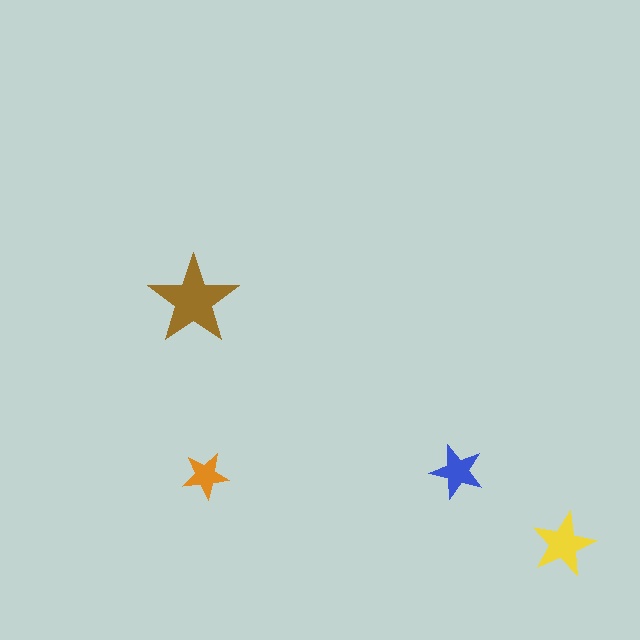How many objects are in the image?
There are 4 objects in the image.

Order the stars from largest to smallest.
the brown one, the yellow one, the blue one, the orange one.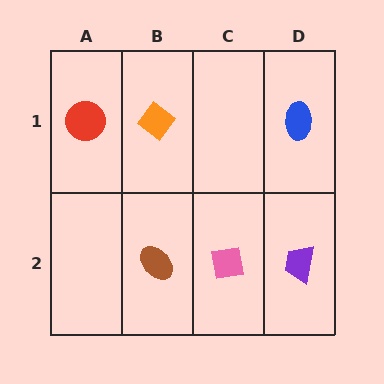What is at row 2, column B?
A brown ellipse.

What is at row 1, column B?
An orange diamond.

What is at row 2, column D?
A purple trapezoid.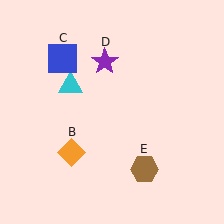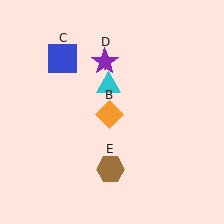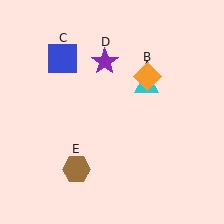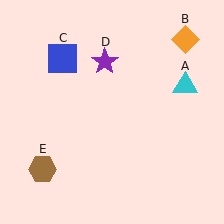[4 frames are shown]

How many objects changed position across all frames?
3 objects changed position: cyan triangle (object A), orange diamond (object B), brown hexagon (object E).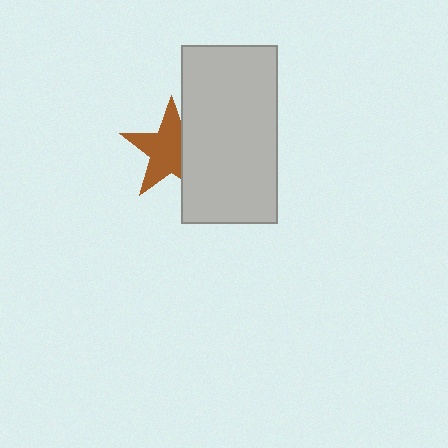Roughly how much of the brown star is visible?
Most of it is visible (roughly 68%).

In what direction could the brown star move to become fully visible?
The brown star could move left. That would shift it out from behind the light gray rectangle entirely.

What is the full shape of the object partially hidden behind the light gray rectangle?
The partially hidden object is a brown star.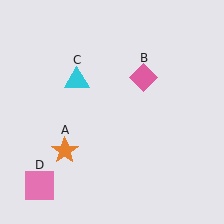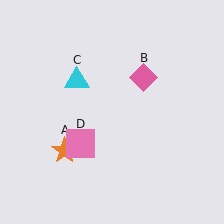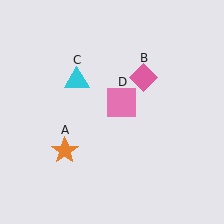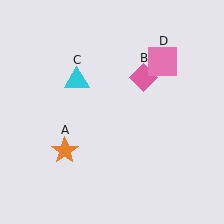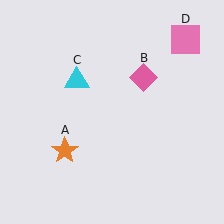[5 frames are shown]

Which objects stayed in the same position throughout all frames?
Orange star (object A) and pink diamond (object B) and cyan triangle (object C) remained stationary.